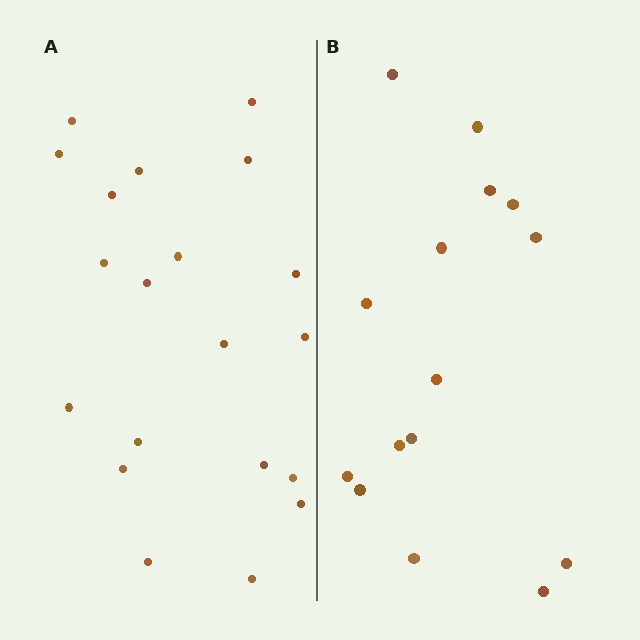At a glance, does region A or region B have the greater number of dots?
Region A (the left region) has more dots.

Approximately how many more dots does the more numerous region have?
Region A has about 5 more dots than region B.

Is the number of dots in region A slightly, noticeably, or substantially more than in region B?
Region A has noticeably more, but not dramatically so. The ratio is roughly 1.3 to 1.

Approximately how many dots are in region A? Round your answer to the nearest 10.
About 20 dots.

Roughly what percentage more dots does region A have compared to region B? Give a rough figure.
About 35% more.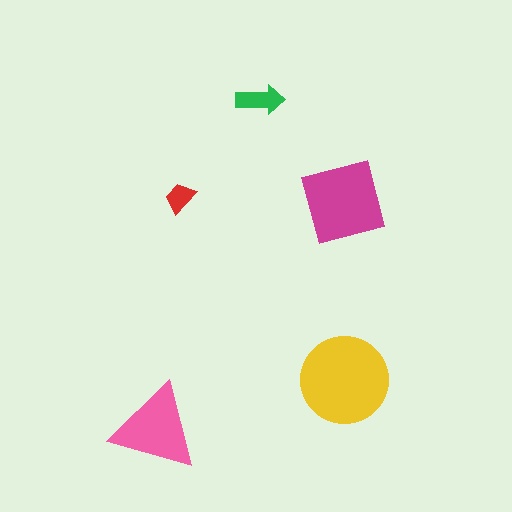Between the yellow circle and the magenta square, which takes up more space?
The yellow circle.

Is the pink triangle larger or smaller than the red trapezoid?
Larger.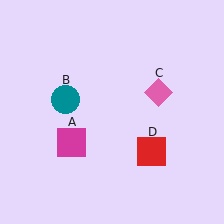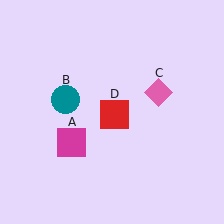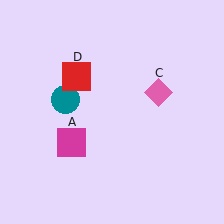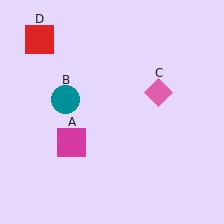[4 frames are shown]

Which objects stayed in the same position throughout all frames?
Magenta square (object A) and teal circle (object B) and pink diamond (object C) remained stationary.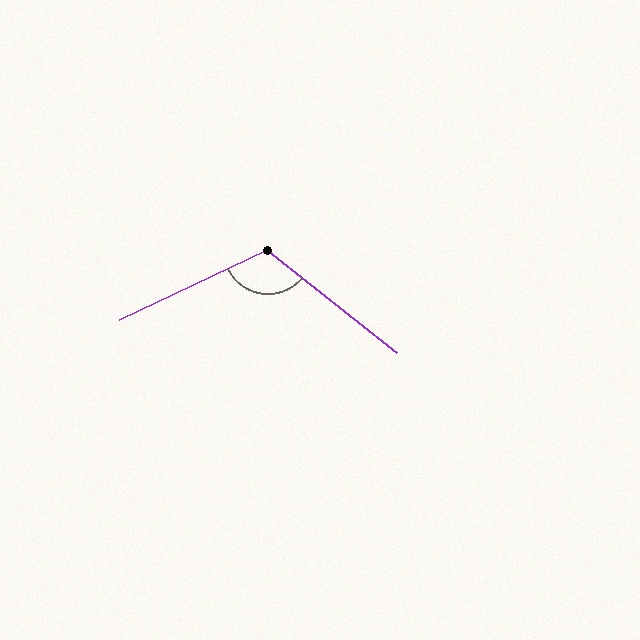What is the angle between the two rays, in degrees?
Approximately 116 degrees.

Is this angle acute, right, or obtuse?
It is obtuse.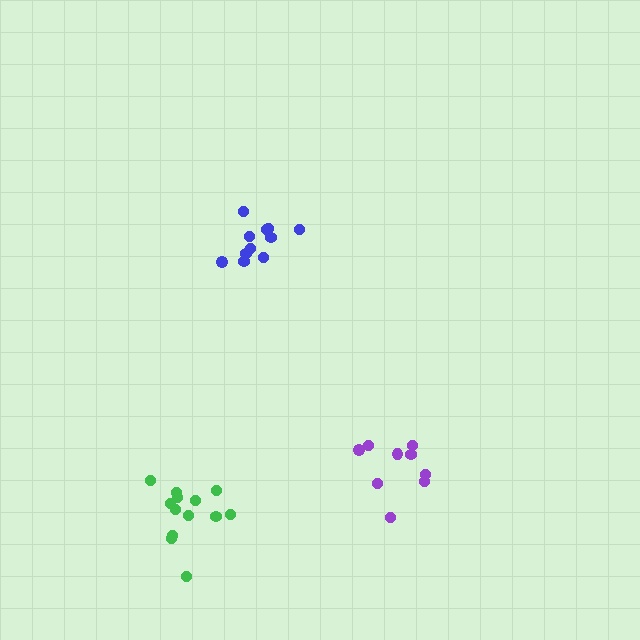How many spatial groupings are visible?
There are 3 spatial groupings.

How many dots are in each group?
Group 1: 11 dots, Group 2: 9 dots, Group 3: 13 dots (33 total).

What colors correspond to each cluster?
The clusters are colored: blue, purple, green.